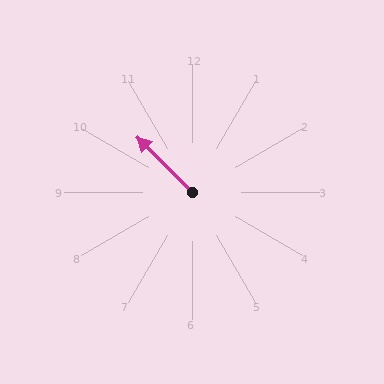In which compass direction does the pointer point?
Northwest.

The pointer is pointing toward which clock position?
Roughly 11 o'clock.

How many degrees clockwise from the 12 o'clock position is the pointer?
Approximately 315 degrees.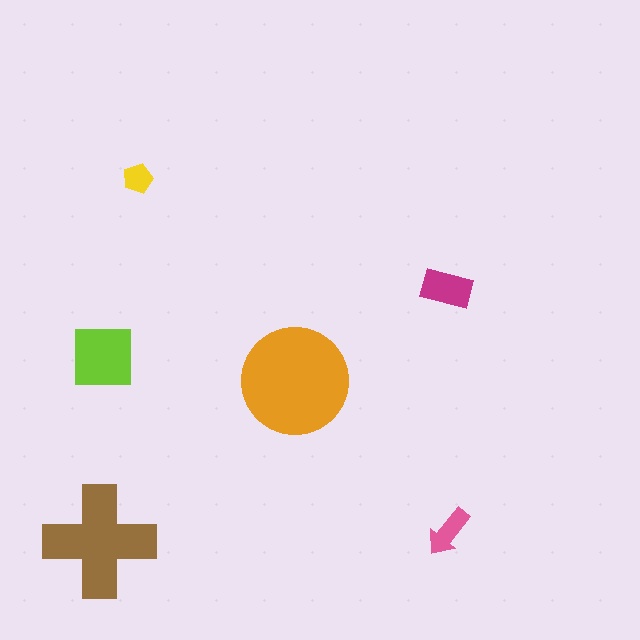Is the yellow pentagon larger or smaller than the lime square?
Smaller.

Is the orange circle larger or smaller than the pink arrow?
Larger.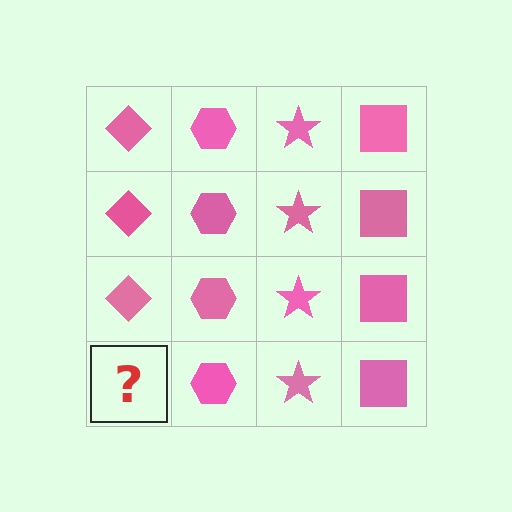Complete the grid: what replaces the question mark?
The question mark should be replaced with a pink diamond.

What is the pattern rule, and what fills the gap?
The rule is that each column has a consistent shape. The gap should be filled with a pink diamond.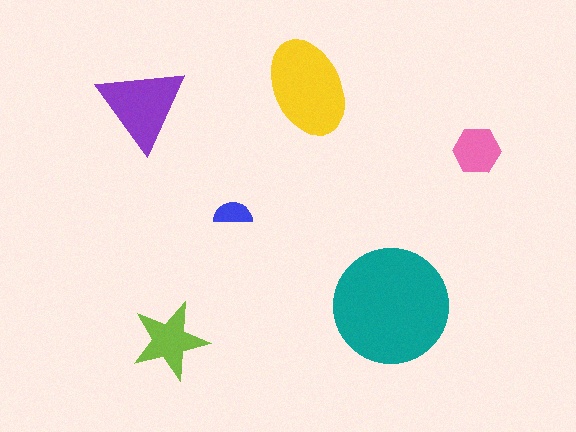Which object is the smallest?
The blue semicircle.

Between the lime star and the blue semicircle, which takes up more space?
The lime star.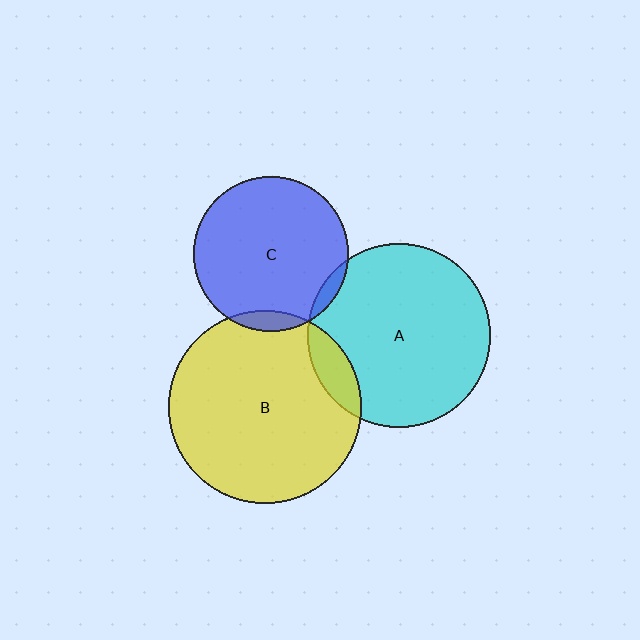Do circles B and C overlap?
Yes.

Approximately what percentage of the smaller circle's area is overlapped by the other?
Approximately 5%.